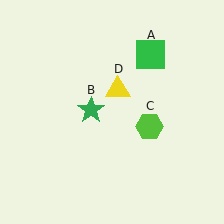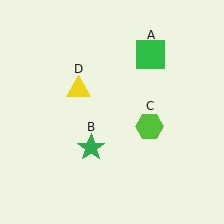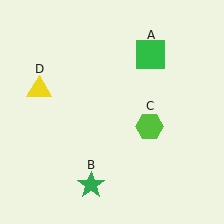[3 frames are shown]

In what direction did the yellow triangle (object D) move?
The yellow triangle (object D) moved left.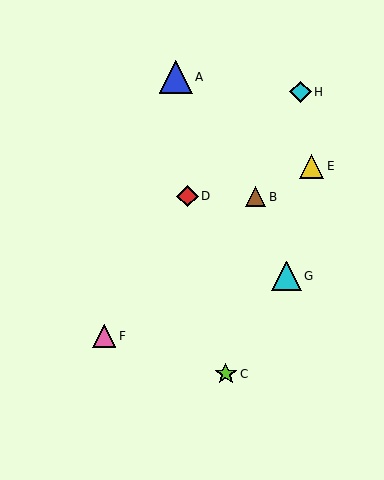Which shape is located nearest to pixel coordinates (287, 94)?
The cyan diamond (labeled H) at (300, 92) is nearest to that location.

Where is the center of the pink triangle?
The center of the pink triangle is at (104, 336).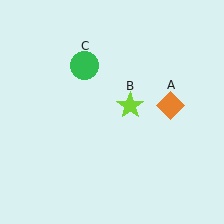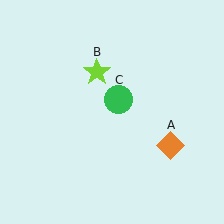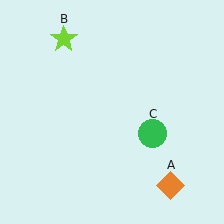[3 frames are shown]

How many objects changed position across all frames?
3 objects changed position: orange diamond (object A), lime star (object B), green circle (object C).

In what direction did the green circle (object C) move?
The green circle (object C) moved down and to the right.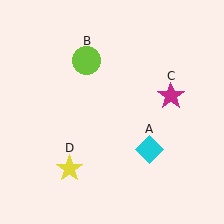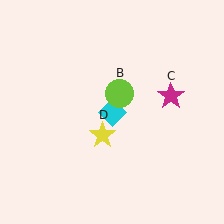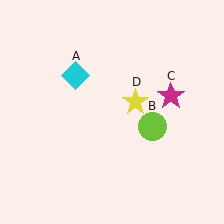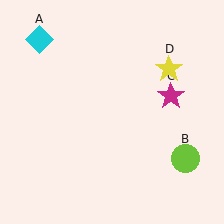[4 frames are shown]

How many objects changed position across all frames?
3 objects changed position: cyan diamond (object A), lime circle (object B), yellow star (object D).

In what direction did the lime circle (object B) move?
The lime circle (object B) moved down and to the right.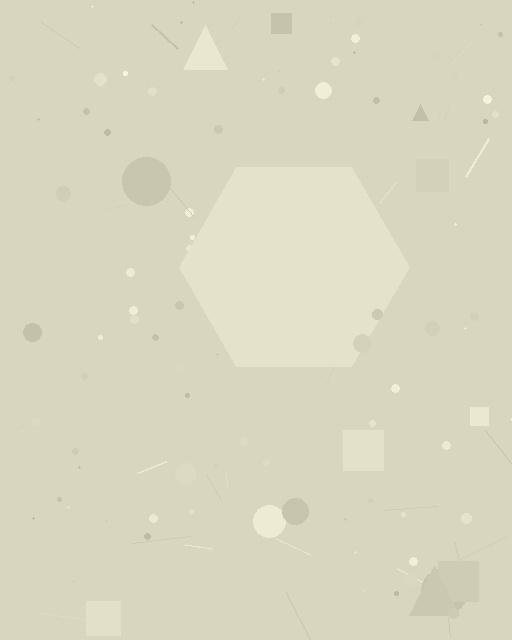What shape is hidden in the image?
A hexagon is hidden in the image.